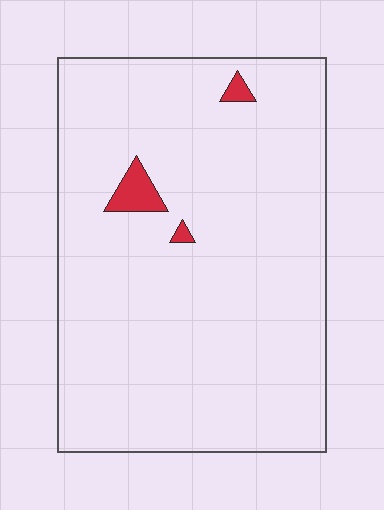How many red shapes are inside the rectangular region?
3.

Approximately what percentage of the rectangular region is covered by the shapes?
Approximately 5%.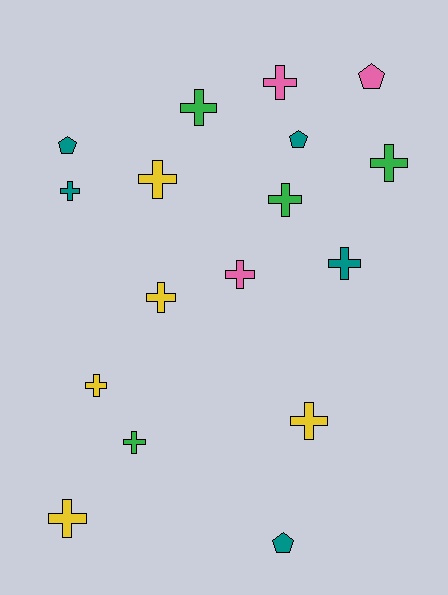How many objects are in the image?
There are 17 objects.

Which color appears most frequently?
Teal, with 5 objects.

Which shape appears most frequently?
Cross, with 13 objects.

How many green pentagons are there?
There are no green pentagons.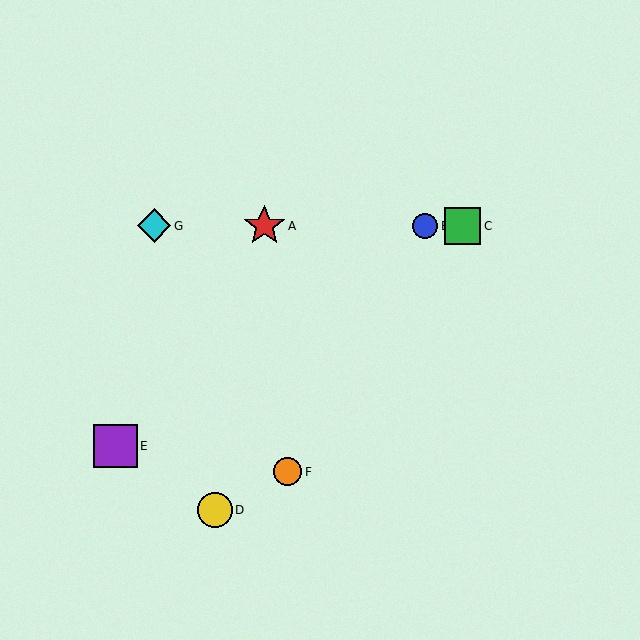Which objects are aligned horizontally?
Objects A, B, C, G are aligned horizontally.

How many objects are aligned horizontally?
4 objects (A, B, C, G) are aligned horizontally.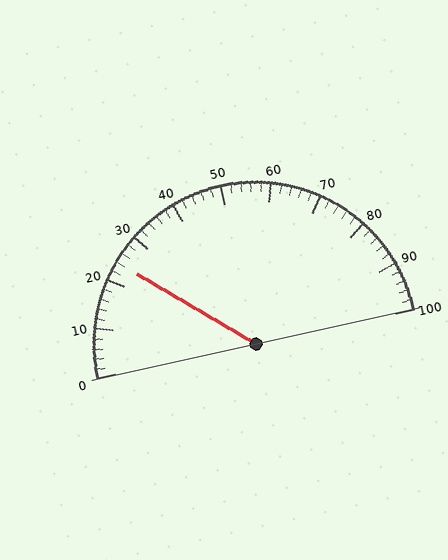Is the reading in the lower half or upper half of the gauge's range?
The reading is in the lower half of the range (0 to 100).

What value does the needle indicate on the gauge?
The needle indicates approximately 24.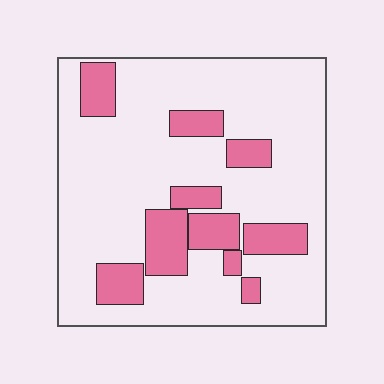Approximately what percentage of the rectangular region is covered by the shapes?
Approximately 20%.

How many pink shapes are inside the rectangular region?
10.